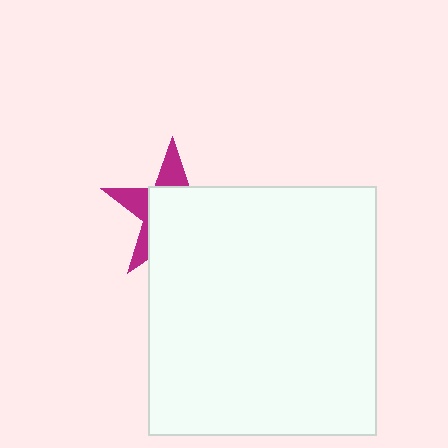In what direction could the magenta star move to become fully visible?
The magenta star could move toward the upper-left. That would shift it out from behind the white rectangle entirely.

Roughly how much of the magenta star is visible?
A small part of it is visible (roughly 33%).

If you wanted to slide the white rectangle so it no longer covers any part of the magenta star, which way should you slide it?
Slide it toward the lower-right — that is the most direct way to separate the two shapes.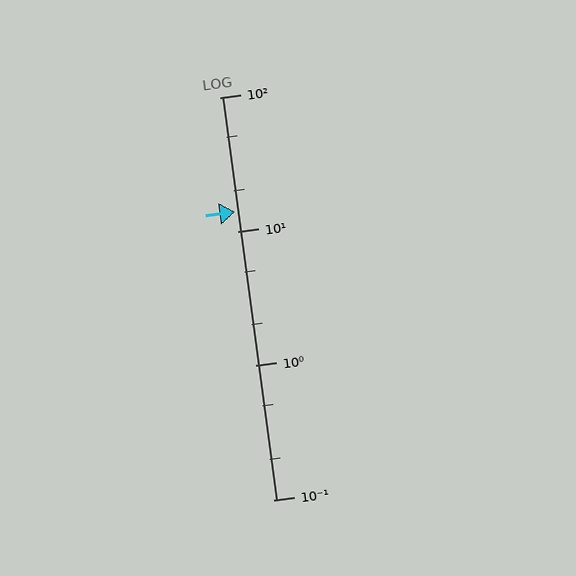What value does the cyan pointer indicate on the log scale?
The pointer indicates approximately 14.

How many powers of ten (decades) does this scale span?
The scale spans 3 decades, from 0.1 to 100.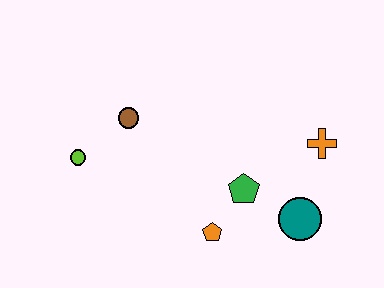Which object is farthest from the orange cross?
The lime circle is farthest from the orange cross.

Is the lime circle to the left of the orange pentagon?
Yes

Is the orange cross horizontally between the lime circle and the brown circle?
No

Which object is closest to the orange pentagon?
The green pentagon is closest to the orange pentagon.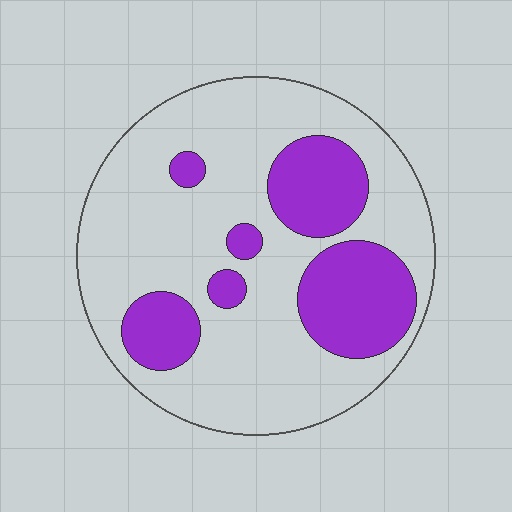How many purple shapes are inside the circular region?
6.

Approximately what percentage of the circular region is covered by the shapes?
Approximately 25%.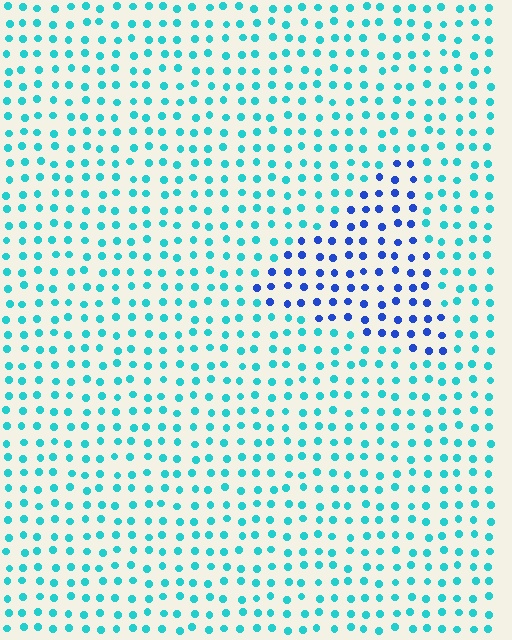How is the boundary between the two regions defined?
The boundary is defined purely by a slight shift in hue (about 48 degrees). Spacing, size, and orientation are identical on both sides.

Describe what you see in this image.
The image is filled with small cyan elements in a uniform arrangement. A triangle-shaped region is visible where the elements are tinted to a slightly different hue, forming a subtle color boundary.